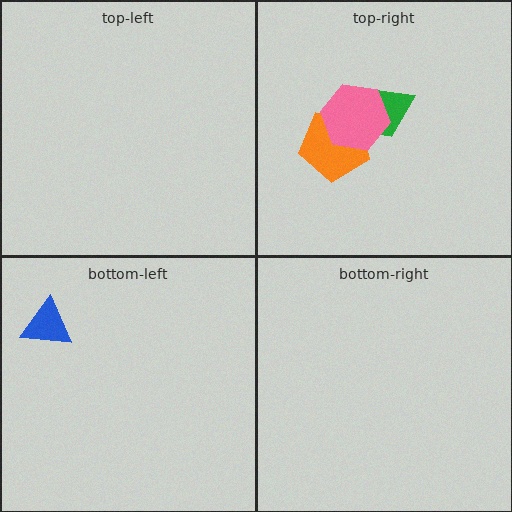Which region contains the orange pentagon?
The top-right region.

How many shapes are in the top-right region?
3.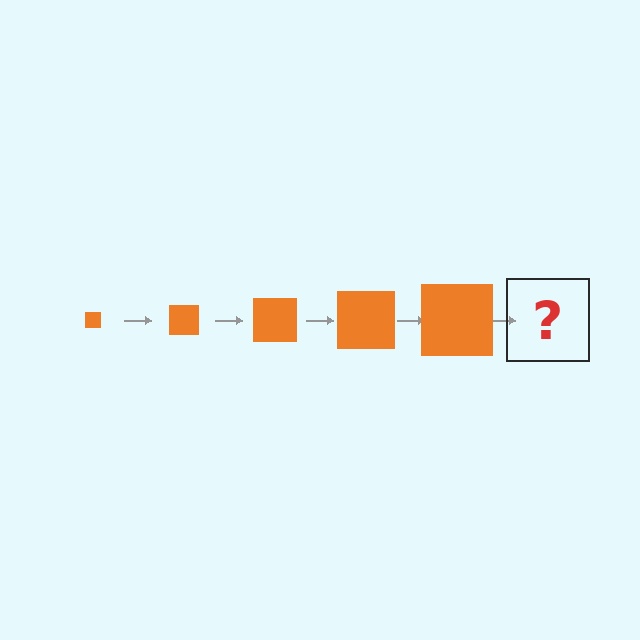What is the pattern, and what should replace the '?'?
The pattern is that the square gets progressively larger each step. The '?' should be an orange square, larger than the previous one.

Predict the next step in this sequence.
The next step is an orange square, larger than the previous one.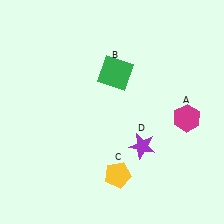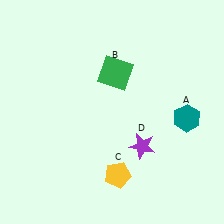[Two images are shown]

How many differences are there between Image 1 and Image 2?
There is 1 difference between the two images.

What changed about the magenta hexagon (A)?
In Image 1, A is magenta. In Image 2, it changed to teal.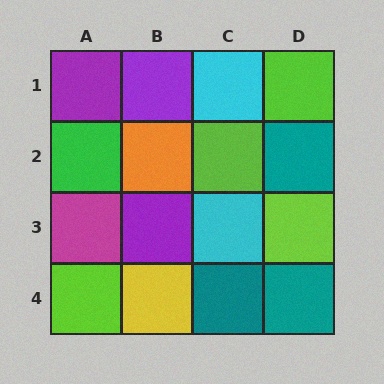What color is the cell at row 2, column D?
Teal.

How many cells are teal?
3 cells are teal.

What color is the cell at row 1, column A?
Purple.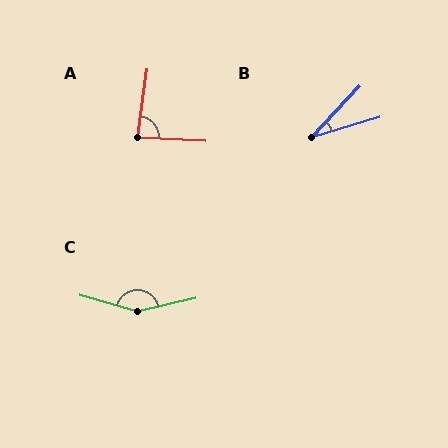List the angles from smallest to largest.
B (30°), A (85°), C (152°).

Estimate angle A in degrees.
Approximately 85 degrees.